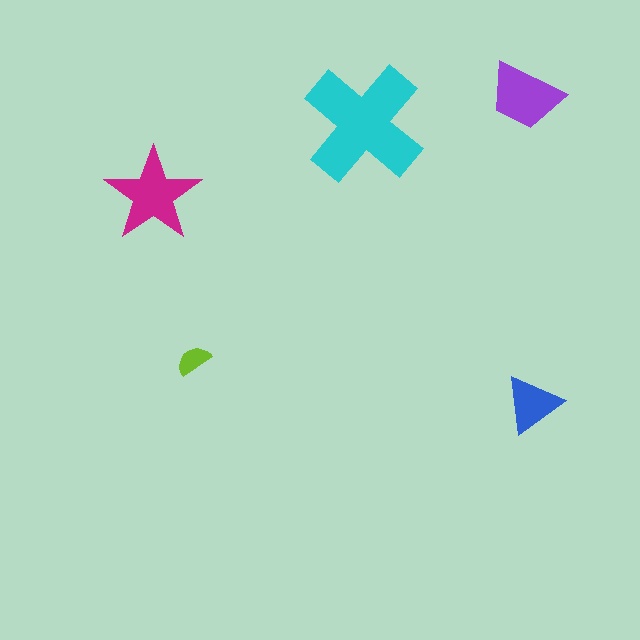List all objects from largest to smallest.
The cyan cross, the magenta star, the purple trapezoid, the blue triangle, the lime semicircle.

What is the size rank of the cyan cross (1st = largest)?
1st.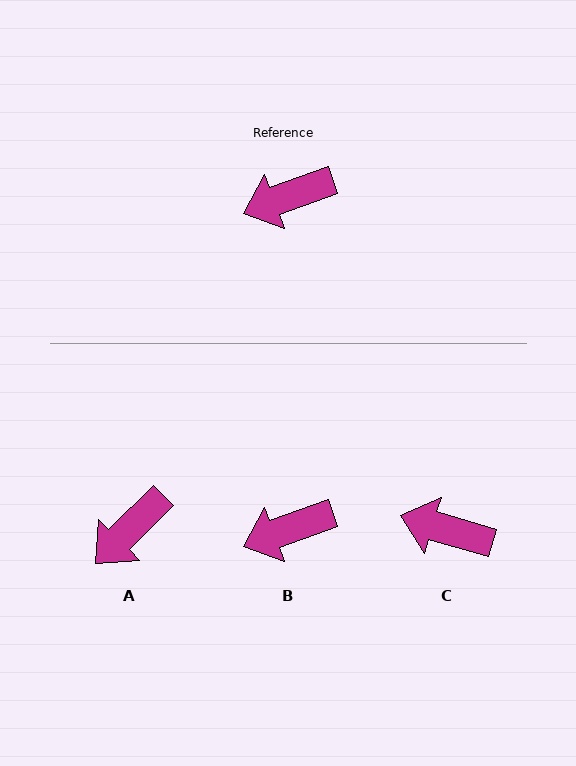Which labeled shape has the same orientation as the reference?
B.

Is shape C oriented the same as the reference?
No, it is off by about 37 degrees.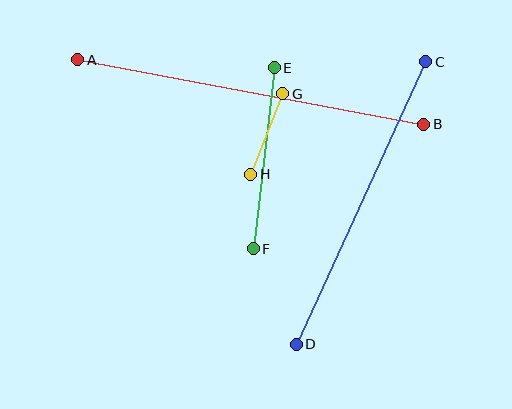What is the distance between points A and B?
The distance is approximately 352 pixels.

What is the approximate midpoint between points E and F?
The midpoint is at approximately (264, 158) pixels.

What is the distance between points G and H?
The distance is approximately 87 pixels.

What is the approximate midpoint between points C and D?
The midpoint is at approximately (361, 203) pixels.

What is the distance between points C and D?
The distance is approximately 311 pixels.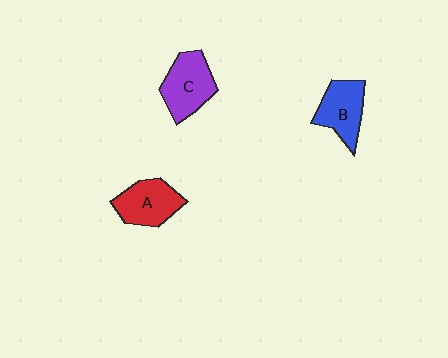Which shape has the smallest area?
Shape B (blue).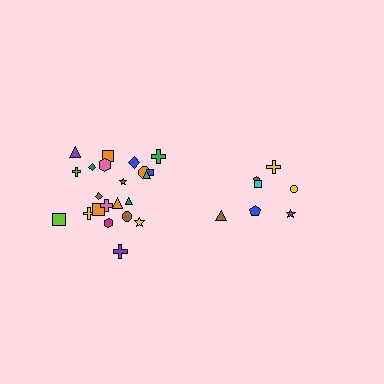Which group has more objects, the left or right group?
The left group.